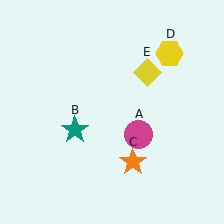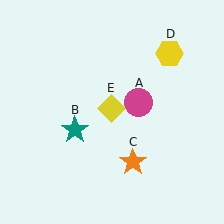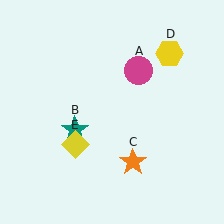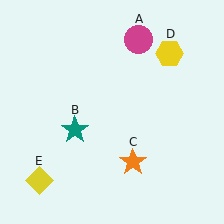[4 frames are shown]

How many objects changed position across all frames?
2 objects changed position: magenta circle (object A), yellow diamond (object E).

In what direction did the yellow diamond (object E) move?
The yellow diamond (object E) moved down and to the left.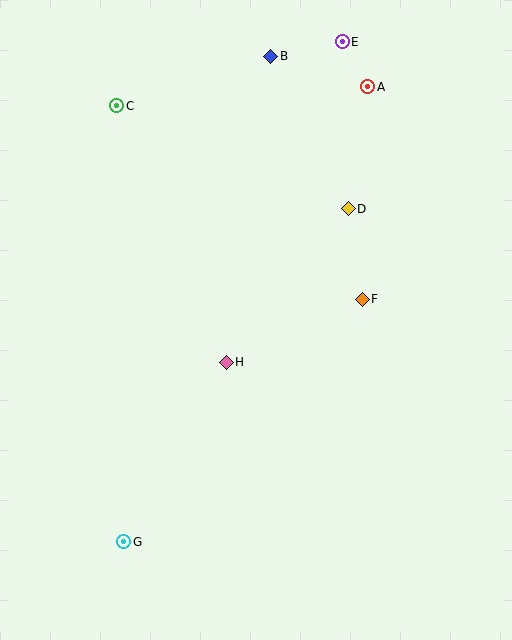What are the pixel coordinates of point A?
Point A is at (368, 87).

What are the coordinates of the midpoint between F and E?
The midpoint between F and E is at (352, 171).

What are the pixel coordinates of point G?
Point G is at (124, 542).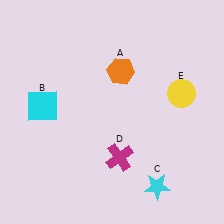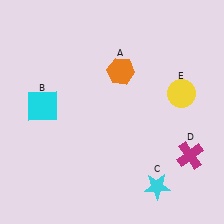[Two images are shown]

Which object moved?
The magenta cross (D) moved right.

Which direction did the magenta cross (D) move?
The magenta cross (D) moved right.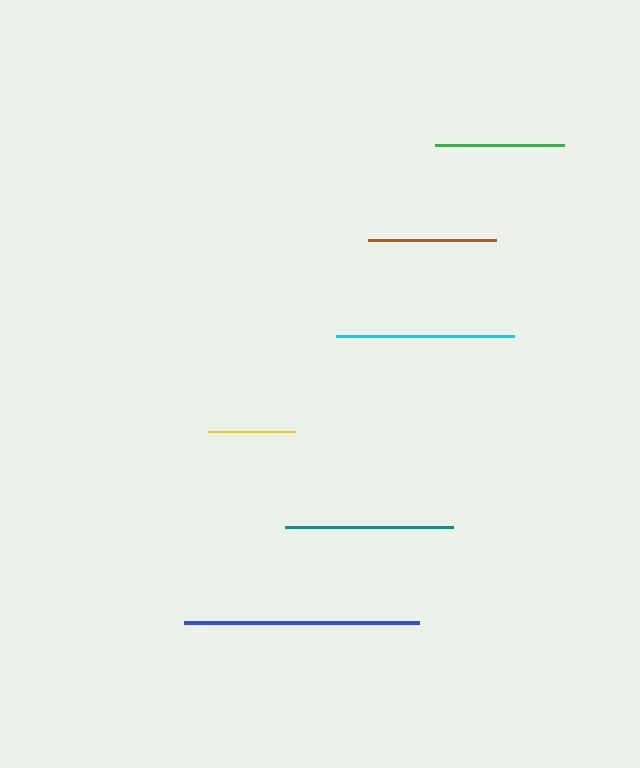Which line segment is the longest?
The blue line is the longest at approximately 236 pixels.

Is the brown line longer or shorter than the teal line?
The teal line is longer than the brown line.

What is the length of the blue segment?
The blue segment is approximately 236 pixels long.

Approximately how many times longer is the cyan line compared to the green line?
The cyan line is approximately 1.4 times the length of the green line.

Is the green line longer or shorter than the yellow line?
The green line is longer than the yellow line.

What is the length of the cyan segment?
The cyan segment is approximately 178 pixels long.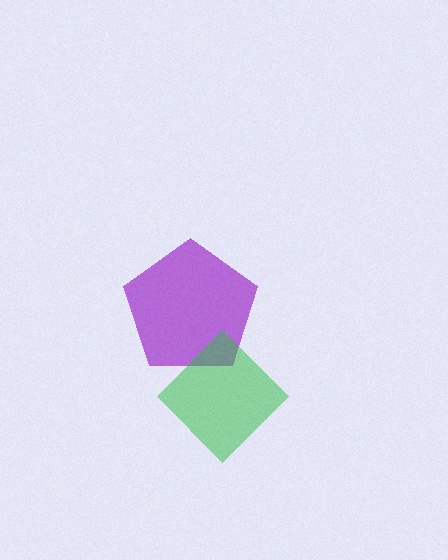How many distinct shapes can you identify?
There are 2 distinct shapes: a purple pentagon, a green diamond.